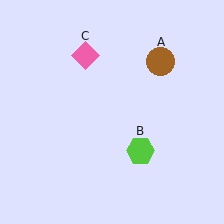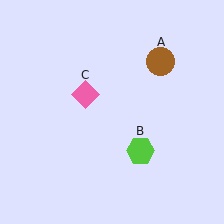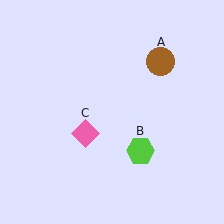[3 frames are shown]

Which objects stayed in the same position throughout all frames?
Brown circle (object A) and lime hexagon (object B) remained stationary.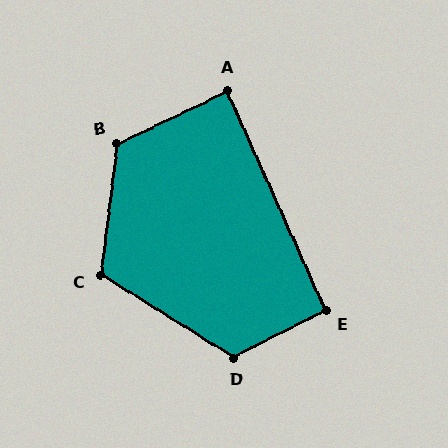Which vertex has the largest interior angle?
B, at approximately 123 degrees.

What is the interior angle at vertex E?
Approximately 93 degrees (approximately right).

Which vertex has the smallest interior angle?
A, at approximately 88 degrees.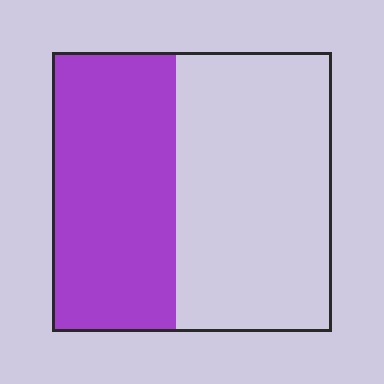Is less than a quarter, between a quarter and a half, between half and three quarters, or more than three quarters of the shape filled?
Between a quarter and a half.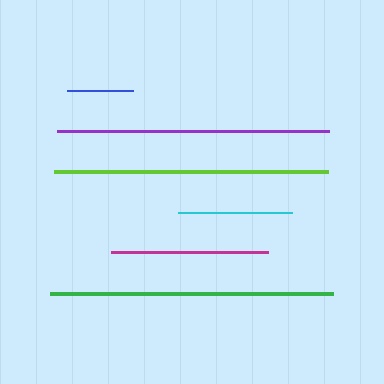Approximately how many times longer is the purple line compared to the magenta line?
The purple line is approximately 1.7 times the length of the magenta line.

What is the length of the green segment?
The green segment is approximately 283 pixels long.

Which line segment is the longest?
The green line is the longest at approximately 283 pixels.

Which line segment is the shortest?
The blue line is the shortest at approximately 66 pixels.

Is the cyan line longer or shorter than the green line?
The green line is longer than the cyan line.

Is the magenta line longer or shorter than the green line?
The green line is longer than the magenta line.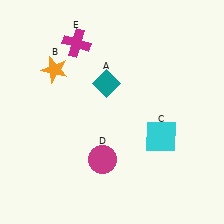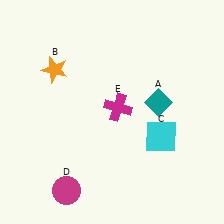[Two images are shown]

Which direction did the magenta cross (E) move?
The magenta cross (E) moved down.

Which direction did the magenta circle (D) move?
The magenta circle (D) moved left.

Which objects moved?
The objects that moved are: the teal diamond (A), the magenta circle (D), the magenta cross (E).